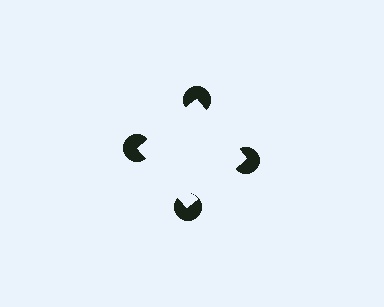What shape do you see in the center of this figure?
An illusory square — its edges are inferred from the aligned wedge cuts in the pac-man discs, not physically drawn.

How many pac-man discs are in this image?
There are 4 — one at each vertex of the illusory square.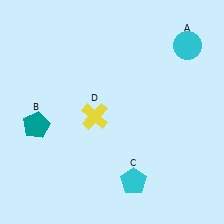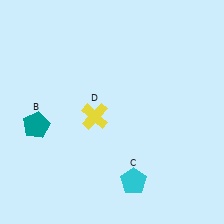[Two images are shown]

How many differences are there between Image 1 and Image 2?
There is 1 difference between the two images.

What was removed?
The cyan circle (A) was removed in Image 2.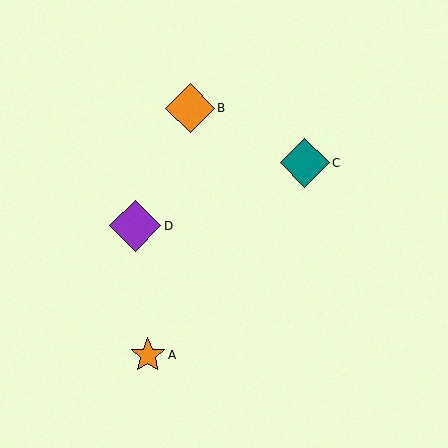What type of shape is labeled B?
Shape B is an orange diamond.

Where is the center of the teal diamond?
The center of the teal diamond is at (305, 163).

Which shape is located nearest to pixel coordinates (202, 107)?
The orange diamond (labeled B) at (190, 108) is nearest to that location.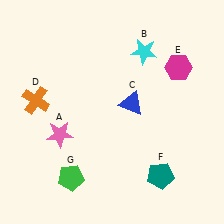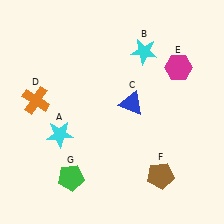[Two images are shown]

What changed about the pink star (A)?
In Image 1, A is pink. In Image 2, it changed to cyan.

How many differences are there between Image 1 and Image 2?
There are 2 differences between the two images.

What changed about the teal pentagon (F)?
In Image 1, F is teal. In Image 2, it changed to brown.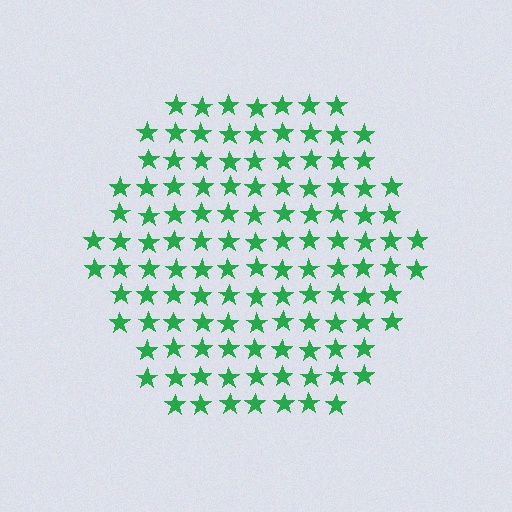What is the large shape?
The large shape is a hexagon.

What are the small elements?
The small elements are stars.